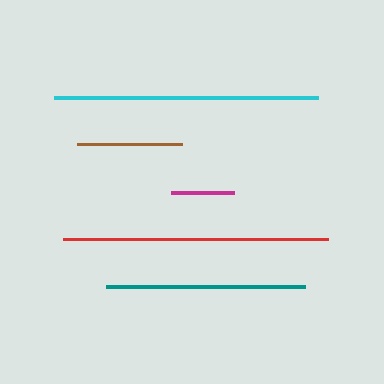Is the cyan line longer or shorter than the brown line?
The cyan line is longer than the brown line.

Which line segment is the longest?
The red line is the longest at approximately 265 pixels.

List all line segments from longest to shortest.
From longest to shortest: red, cyan, teal, brown, magenta.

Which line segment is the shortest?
The magenta line is the shortest at approximately 63 pixels.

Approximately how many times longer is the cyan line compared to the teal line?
The cyan line is approximately 1.3 times the length of the teal line.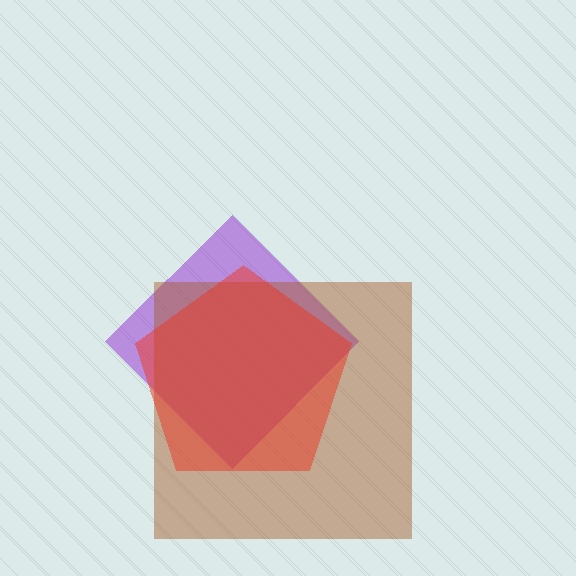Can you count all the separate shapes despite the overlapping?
Yes, there are 3 separate shapes.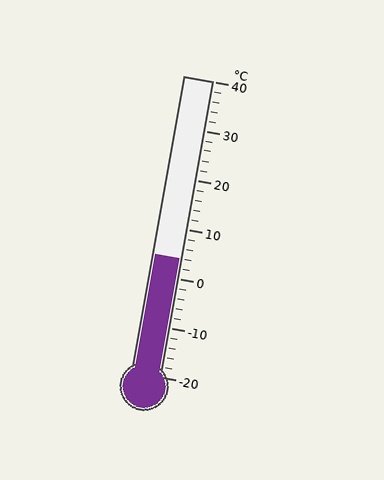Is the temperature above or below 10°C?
The temperature is below 10°C.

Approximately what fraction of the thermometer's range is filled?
The thermometer is filled to approximately 40% of its range.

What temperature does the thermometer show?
The thermometer shows approximately 4°C.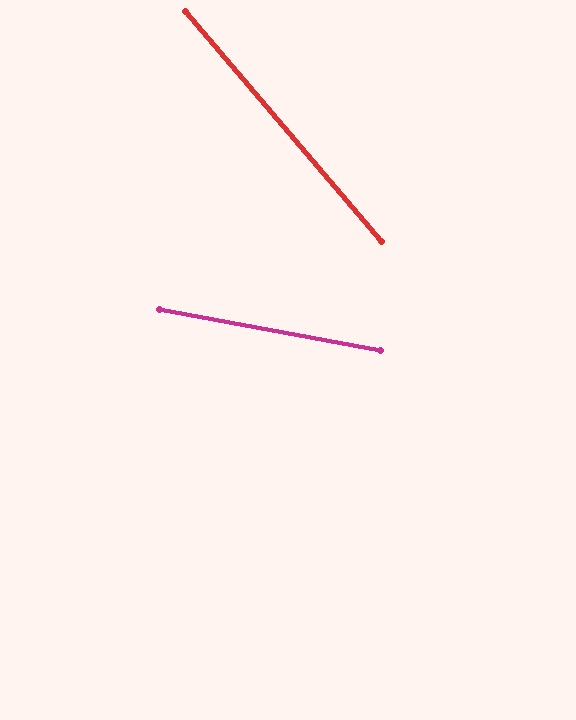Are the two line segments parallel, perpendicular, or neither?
Neither parallel nor perpendicular — they differ by about 39°.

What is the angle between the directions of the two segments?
Approximately 39 degrees.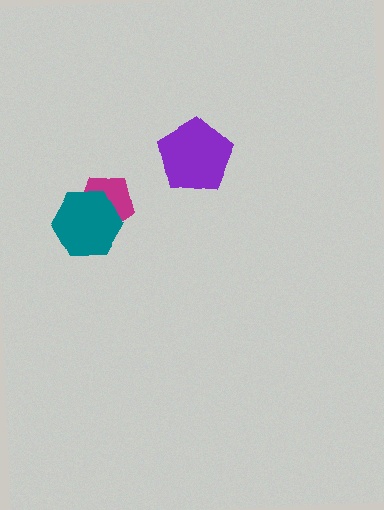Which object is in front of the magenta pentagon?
The teal hexagon is in front of the magenta pentagon.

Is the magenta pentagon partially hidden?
Yes, it is partially covered by another shape.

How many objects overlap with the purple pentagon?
0 objects overlap with the purple pentagon.